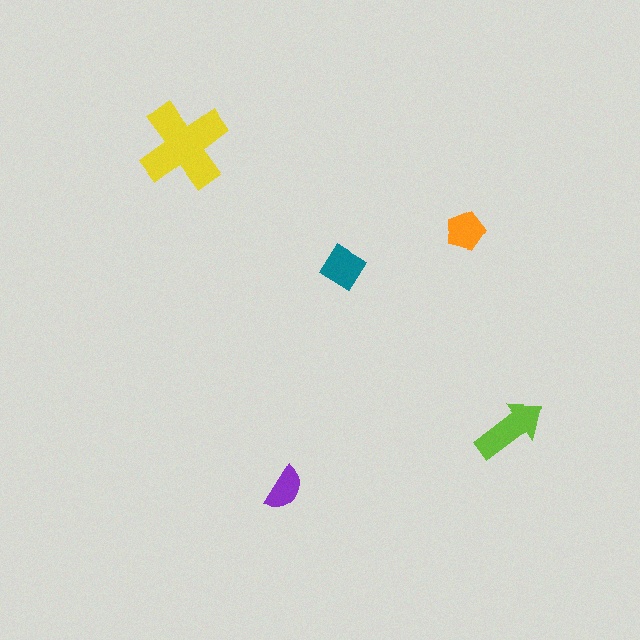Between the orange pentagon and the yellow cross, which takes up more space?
The yellow cross.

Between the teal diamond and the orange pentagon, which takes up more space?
The teal diamond.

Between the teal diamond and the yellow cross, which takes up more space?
The yellow cross.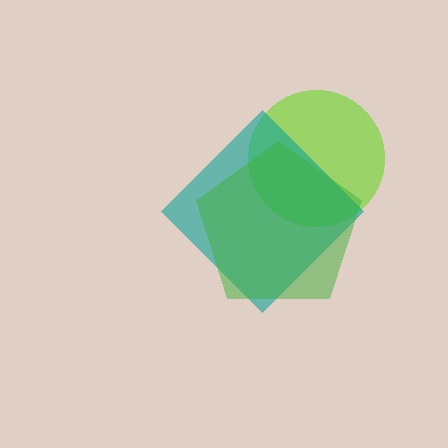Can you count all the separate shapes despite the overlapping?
Yes, there are 3 separate shapes.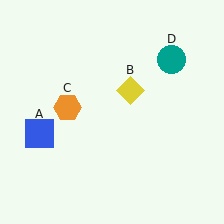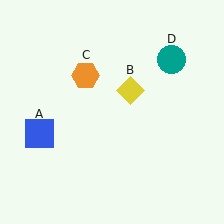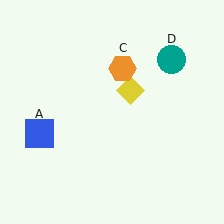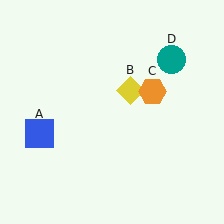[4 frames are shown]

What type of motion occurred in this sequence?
The orange hexagon (object C) rotated clockwise around the center of the scene.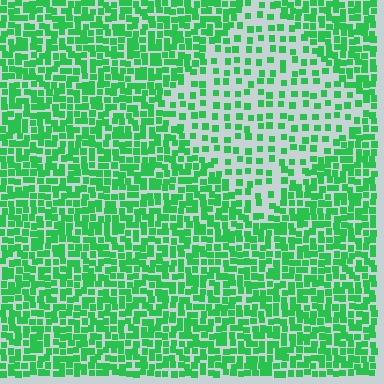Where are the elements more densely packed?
The elements are more densely packed outside the diamond boundary.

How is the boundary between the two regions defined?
The boundary is defined by a change in element density (approximately 2.2x ratio). All elements are the same color, size, and shape.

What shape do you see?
I see a diamond.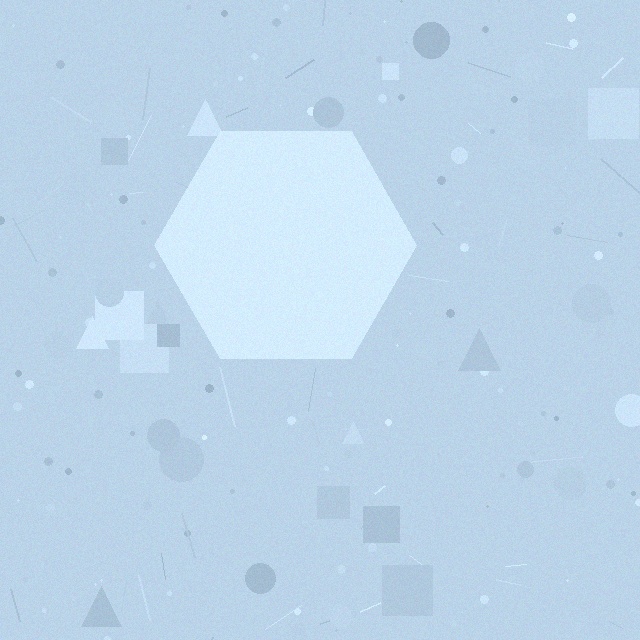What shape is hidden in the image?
A hexagon is hidden in the image.